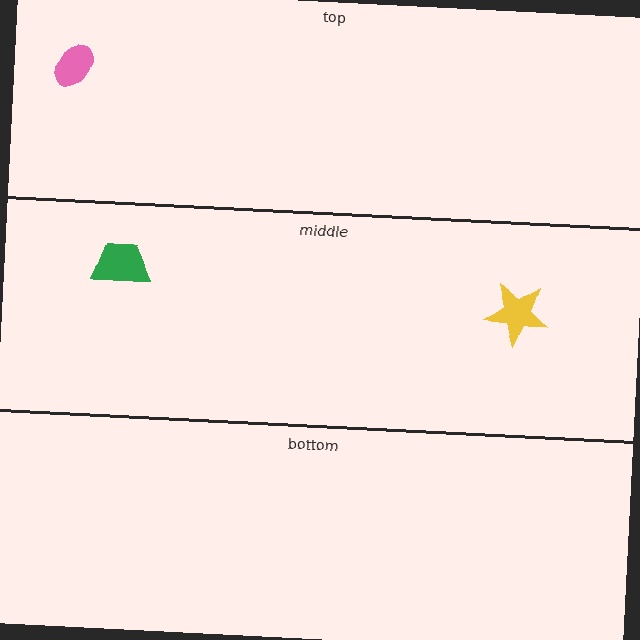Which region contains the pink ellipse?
The top region.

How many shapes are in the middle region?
2.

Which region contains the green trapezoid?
The middle region.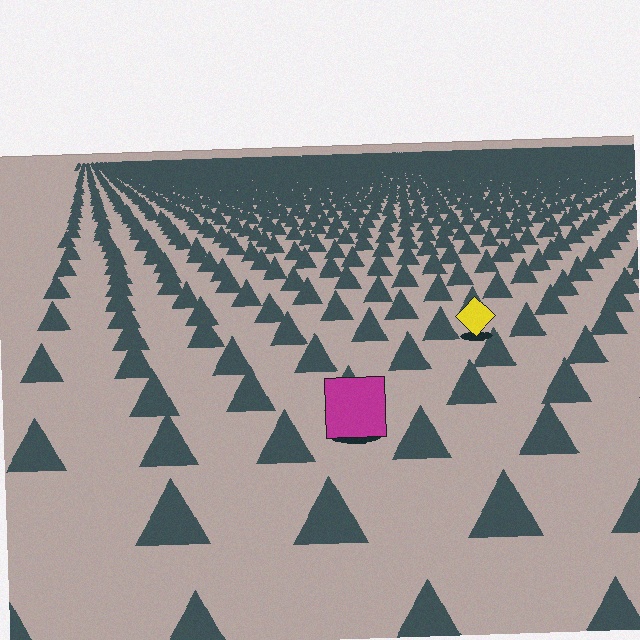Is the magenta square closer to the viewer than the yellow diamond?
Yes. The magenta square is closer — you can tell from the texture gradient: the ground texture is coarser near it.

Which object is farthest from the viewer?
The yellow diamond is farthest from the viewer. It appears smaller and the ground texture around it is denser.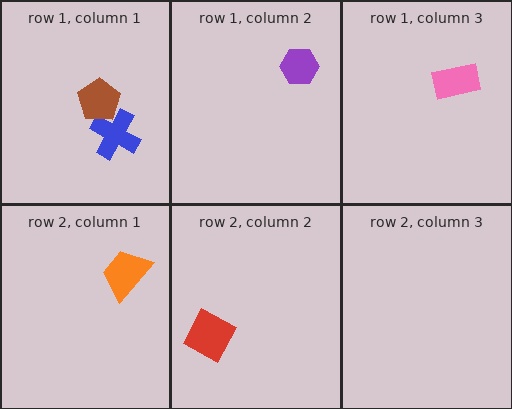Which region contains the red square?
The row 2, column 2 region.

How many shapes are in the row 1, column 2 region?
1.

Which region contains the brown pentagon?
The row 1, column 1 region.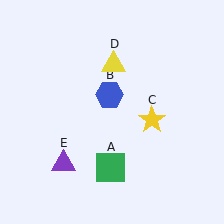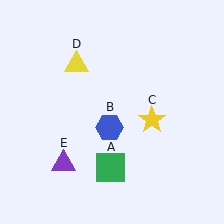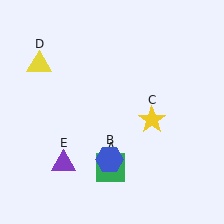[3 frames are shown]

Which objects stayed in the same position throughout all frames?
Green square (object A) and yellow star (object C) and purple triangle (object E) remained stationary.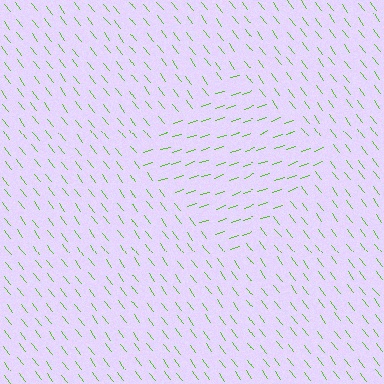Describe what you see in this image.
The image is filled with small lime line segments. A diamond region in the image has lines oriented differently from the surrounding lines, creating a visible texture boundary.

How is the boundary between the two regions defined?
The boundary is defined purely by a change in line orientation (approximately 71 degrees difference). All lines are the same color and thickness.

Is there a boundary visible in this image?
Yes, there is a texture boundary formed by a change in line orientation.